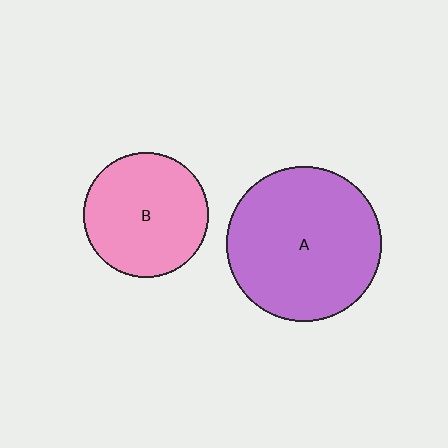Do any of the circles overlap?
No, none of the circles overlap.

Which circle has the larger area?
Circle A (purple).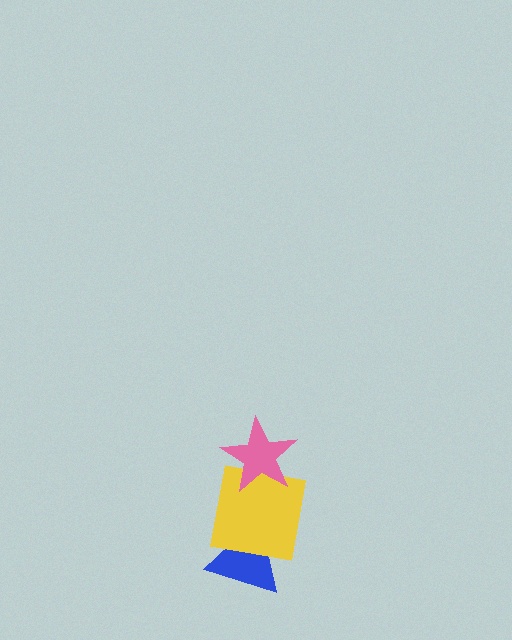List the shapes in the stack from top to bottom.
From top to bottom: the pink star, the yellow square, the blue triangle.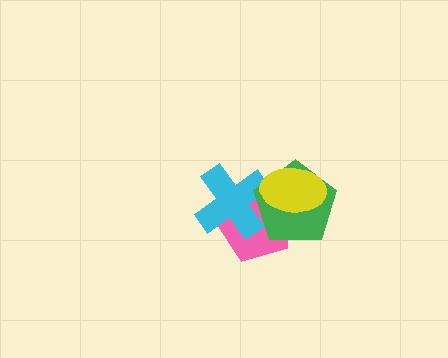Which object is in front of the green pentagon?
The yellow ellipse is in front of the green pentagon.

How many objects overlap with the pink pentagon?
3 objects overlap with the pink pentagon.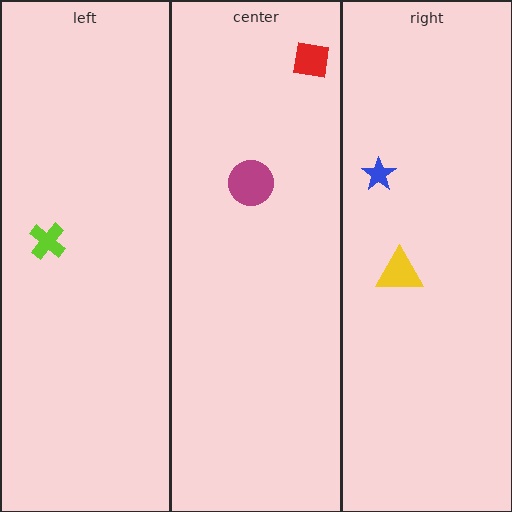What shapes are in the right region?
The yellow triangle, the blue star.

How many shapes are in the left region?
1.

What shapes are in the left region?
The lime cross.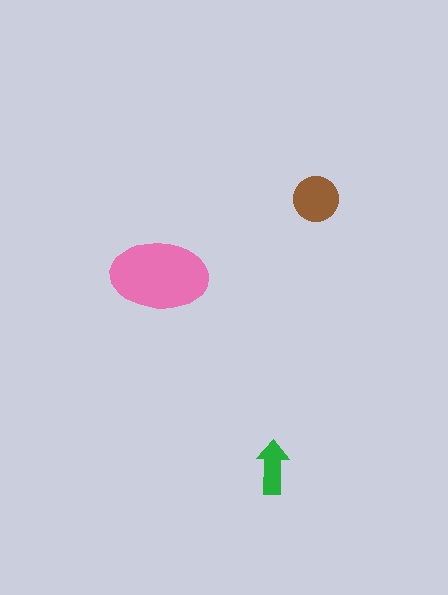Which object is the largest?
The pink ellipse.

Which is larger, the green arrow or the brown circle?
The brown circle.